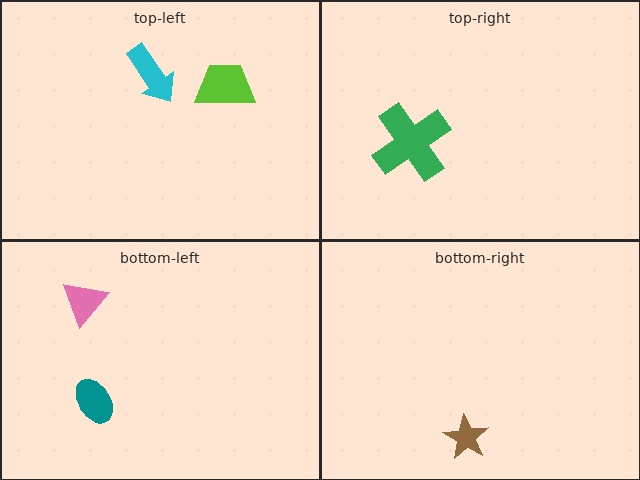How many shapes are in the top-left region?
2.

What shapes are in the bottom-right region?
The brown star.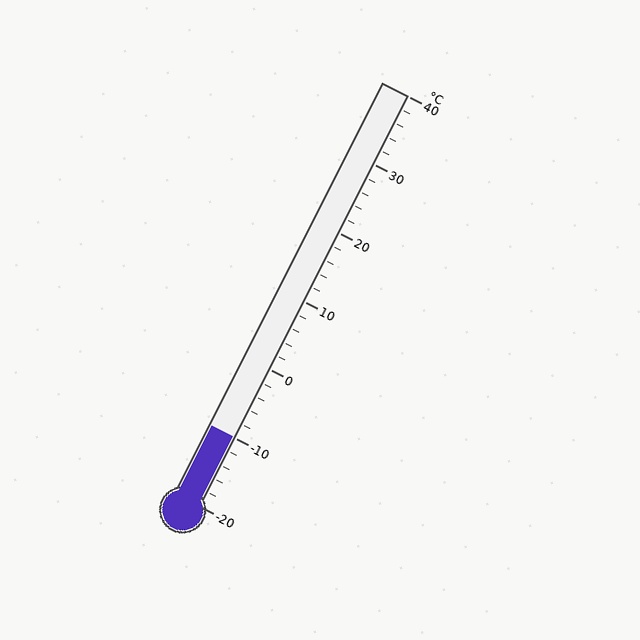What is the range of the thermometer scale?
The thermometer scale ranges from -20°C to 40°C.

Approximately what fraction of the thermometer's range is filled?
The thermometer is filled to approximately 15% of its range.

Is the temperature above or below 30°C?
The temperature is below 30°C.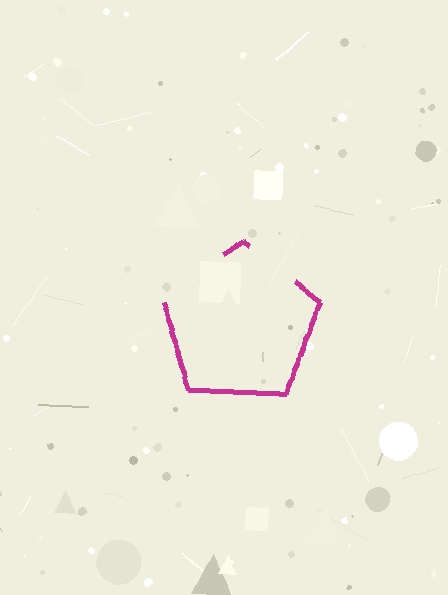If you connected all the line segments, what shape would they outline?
They would outline a pentagon.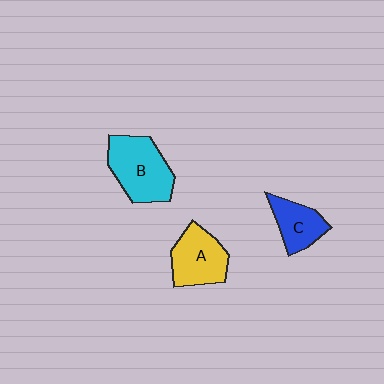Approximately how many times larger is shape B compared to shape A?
Approximately 1.2 times.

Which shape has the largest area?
Shape B (cyan).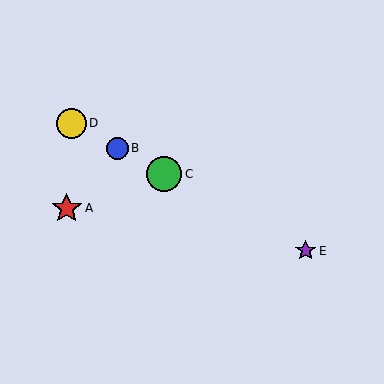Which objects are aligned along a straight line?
Objects B, C, D, E are aligned along a straight line.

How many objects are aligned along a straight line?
4 objects (B, C, D, E) are aligned along a straight line.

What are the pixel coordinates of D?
Object D is at (71, 123).